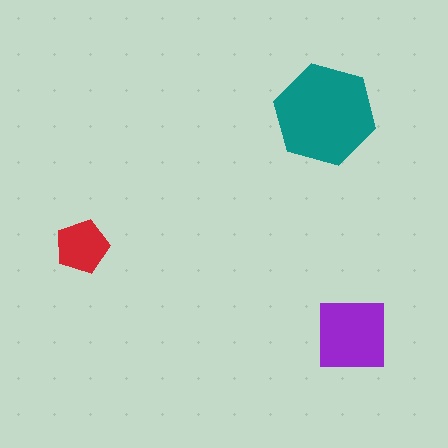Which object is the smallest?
The red pentagon.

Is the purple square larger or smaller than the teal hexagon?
Smaller.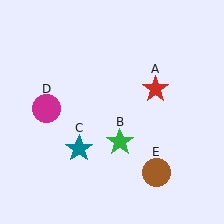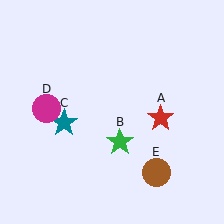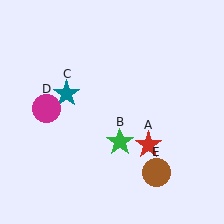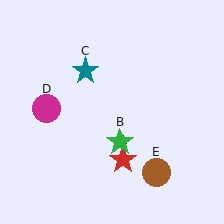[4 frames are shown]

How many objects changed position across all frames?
2 objects changed position: red star (object A), teal star (object C).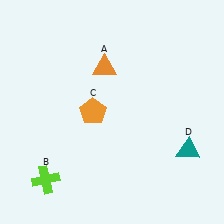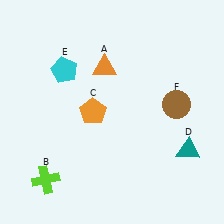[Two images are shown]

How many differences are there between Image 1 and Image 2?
There are 2 differences between the two images.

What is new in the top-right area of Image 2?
A brown circle (F) was added in the top-right area of Image 2.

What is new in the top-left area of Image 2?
A cyan pentagon (E) was added in the top-left area of Image 2.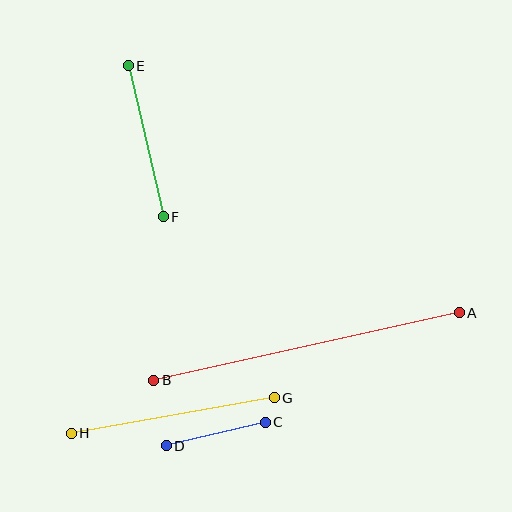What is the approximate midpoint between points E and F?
The midpoint is at approximately (146, 141) pixels.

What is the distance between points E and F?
The distance is approximately 155 pixels.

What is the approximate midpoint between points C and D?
The midpoint is at approximately (216, 434) pixels.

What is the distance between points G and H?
The distance is approximately 206 pixels.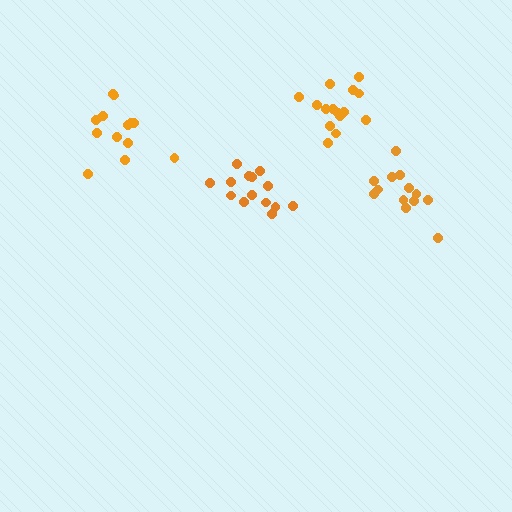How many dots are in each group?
Group 1: 13 dots, Group 2: 14 dots, Group 3: 15 dots, Group 4: 13 dots (55 total).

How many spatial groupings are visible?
There are 4 spatial groupings.